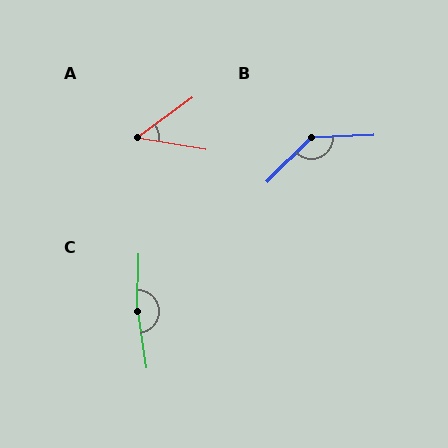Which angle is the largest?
C, at approximately 170 degrees.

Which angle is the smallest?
A, at approximately 46 degrees.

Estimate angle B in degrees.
Approximately 137 degrees.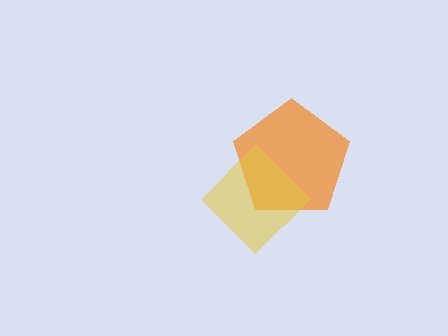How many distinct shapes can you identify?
There are 2 distinct shapes: an orange pentagon, a yellow diamond.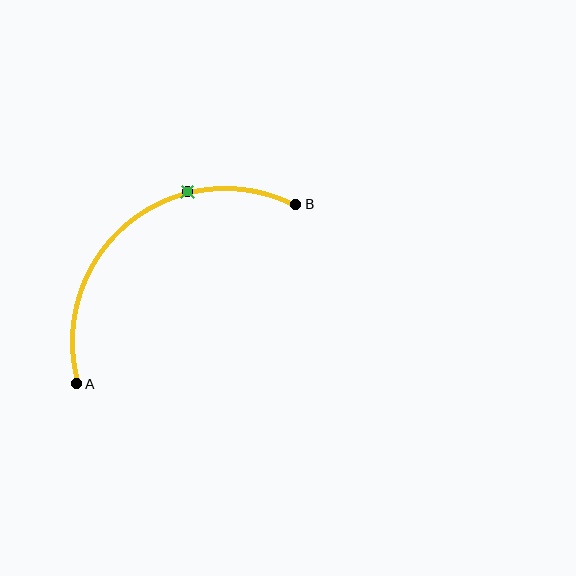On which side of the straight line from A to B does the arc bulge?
The arc bulges above and to the left of the straight line connecting A and B.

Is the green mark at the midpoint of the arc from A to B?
No. The green mark lies on the arc but is closer to endpoint B. The arc midpoint would be at the point on the curve equidistant along the arc from both A and B.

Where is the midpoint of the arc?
The arc midpoint is the point on the curve farthest from the straight line joining A and B. It sits above and to the left of that line.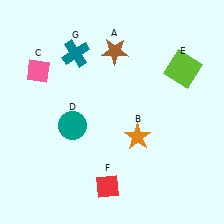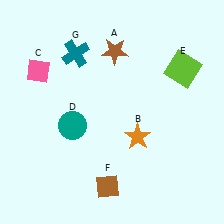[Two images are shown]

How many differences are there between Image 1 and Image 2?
There is 1 difference between the two images.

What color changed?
The diamond (F) changed from red in Image 1 to brown in Image 2.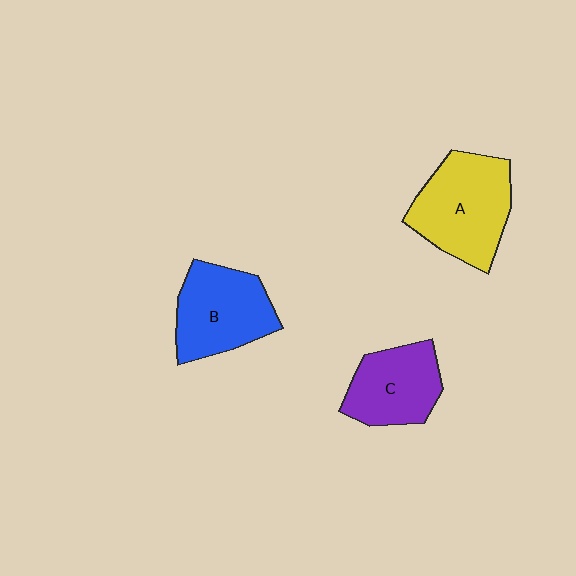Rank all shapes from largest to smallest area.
From largest to smallest: A (yellow), B (blue), C (purple).